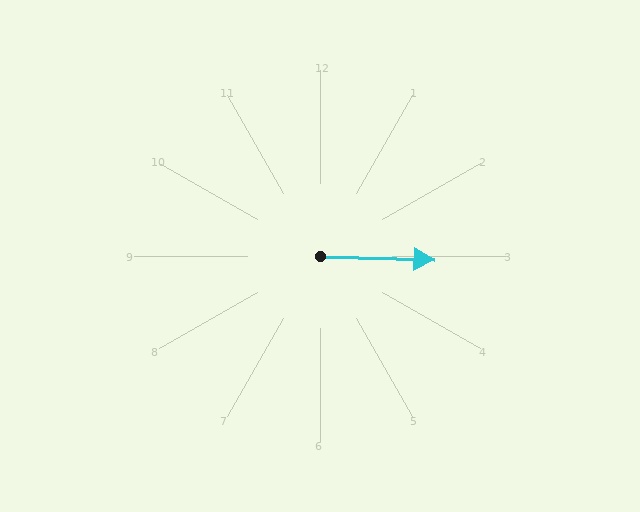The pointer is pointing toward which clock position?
Roughly 3 o'clock.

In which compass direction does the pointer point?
East.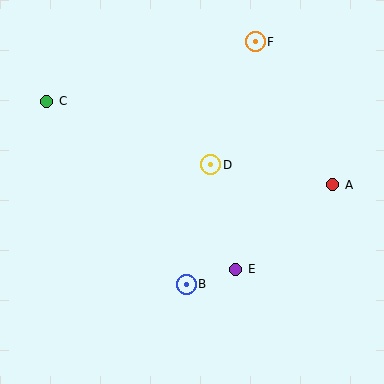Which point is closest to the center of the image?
Point D at (211, 165) is closest to the center.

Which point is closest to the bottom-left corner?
Point B is closest to the bottom-left corner.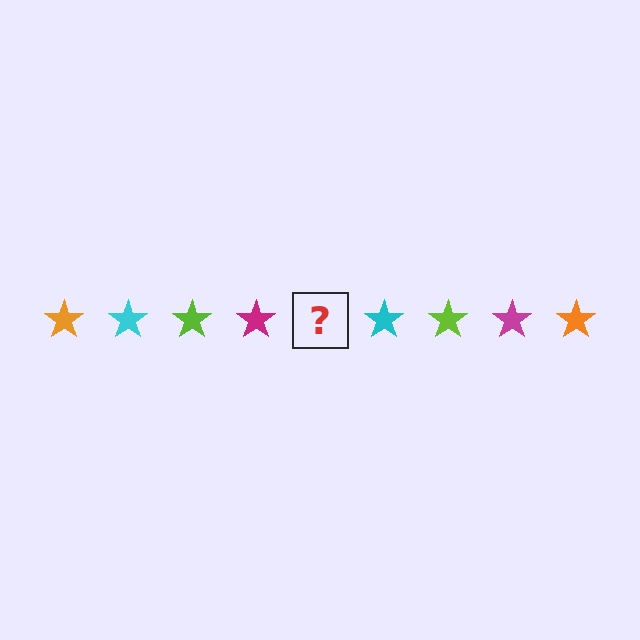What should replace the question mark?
The question mark should be replaced with an orange star.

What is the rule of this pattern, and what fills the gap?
The rule is that the pattern cycles through orange, cyan, lime, magenta stars. The gap should be filled with an orange star.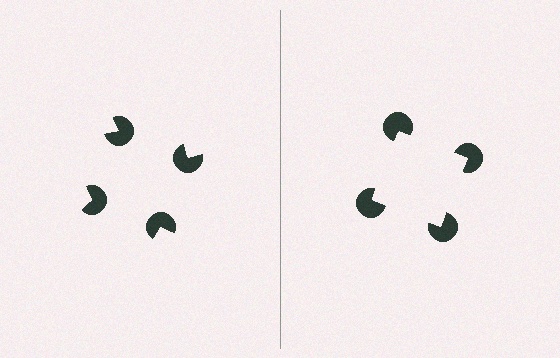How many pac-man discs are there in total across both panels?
8 — 4 on each side.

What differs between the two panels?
The pac-man discs are positioned identically on both sides; only the wedge orientations differ. On the right they align to a square; on the left they are misaligned.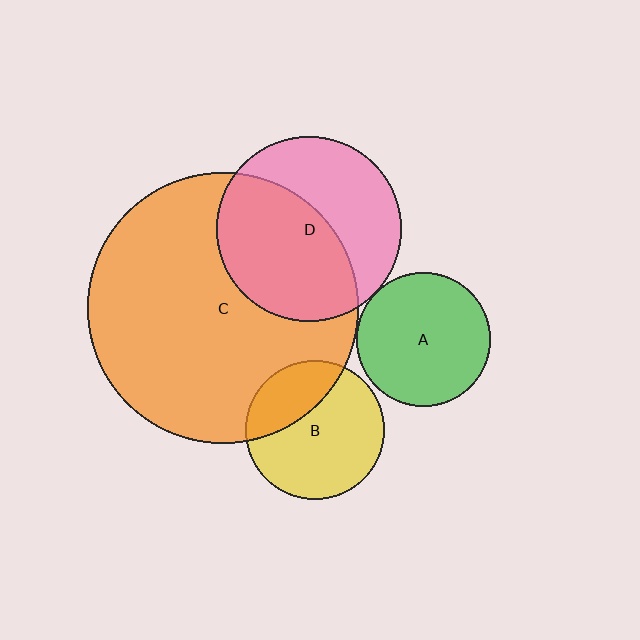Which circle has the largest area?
Circle C (orange).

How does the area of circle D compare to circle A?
Approximately 1.9 times.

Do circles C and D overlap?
Yes.